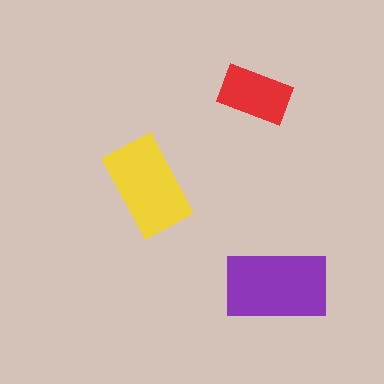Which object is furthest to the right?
The purple rectangle is rightmost.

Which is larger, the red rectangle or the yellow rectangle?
The yellow one.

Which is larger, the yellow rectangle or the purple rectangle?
The purple one.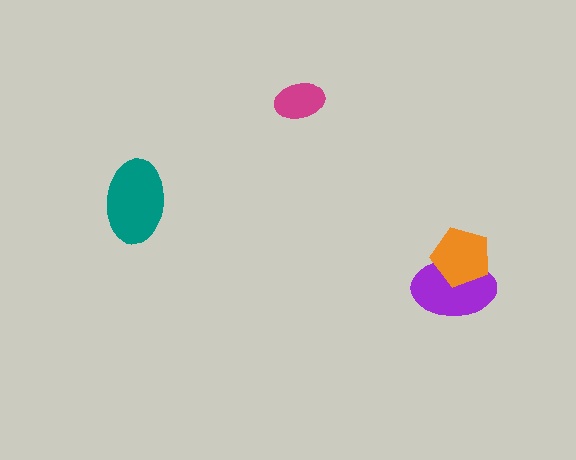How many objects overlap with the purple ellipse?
1 object overlaps with the purple ellipse.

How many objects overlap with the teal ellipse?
0 objects overlap with the teal ellipse.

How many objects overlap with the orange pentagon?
1 object overlaps with the orange pentagon.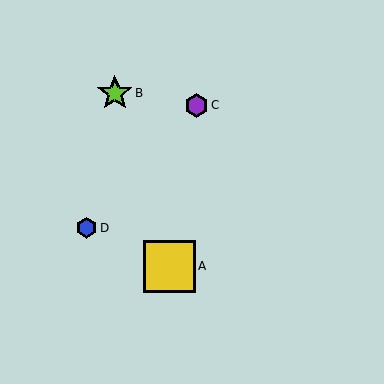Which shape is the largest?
The yellow square (labeled A) is the largest.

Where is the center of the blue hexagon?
The center of the blue hexagon is at (87, 228).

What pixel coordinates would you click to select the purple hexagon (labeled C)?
Click at (196, 105) to select the purple hexagon C.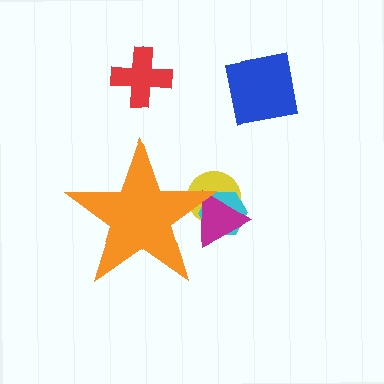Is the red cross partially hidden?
No, the red cross is fully visible.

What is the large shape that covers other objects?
An orange star.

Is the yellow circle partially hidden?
Yes, the yellow circle is partially hidden behind the orange star.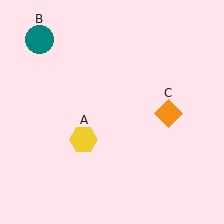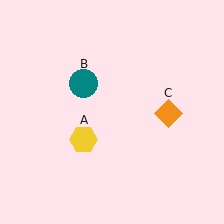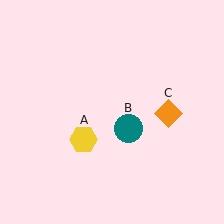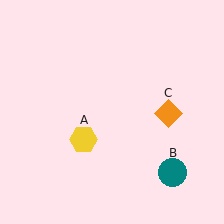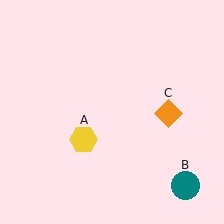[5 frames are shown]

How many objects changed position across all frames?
1 object changed position: teal circle (object B).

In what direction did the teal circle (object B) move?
The teal circle (object B) moved down and to the right.